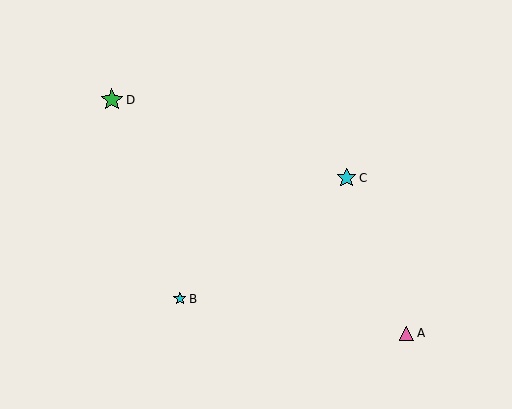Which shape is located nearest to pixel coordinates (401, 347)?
The pink triangle (labeled A) at (407, 333) is nearest to that location.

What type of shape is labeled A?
Shape A is a pink triangle.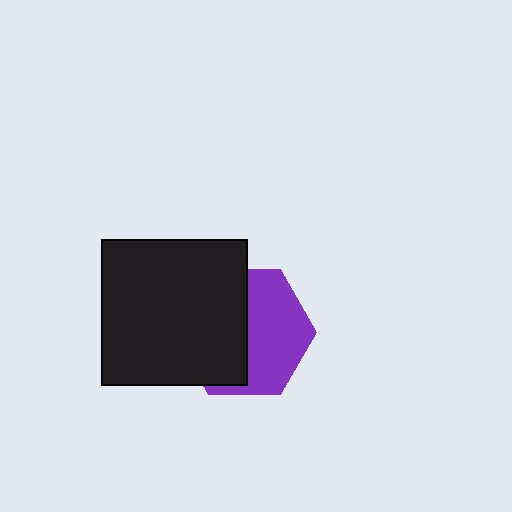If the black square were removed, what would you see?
You would see the complete purple hexagon.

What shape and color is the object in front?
The object in front is a black square.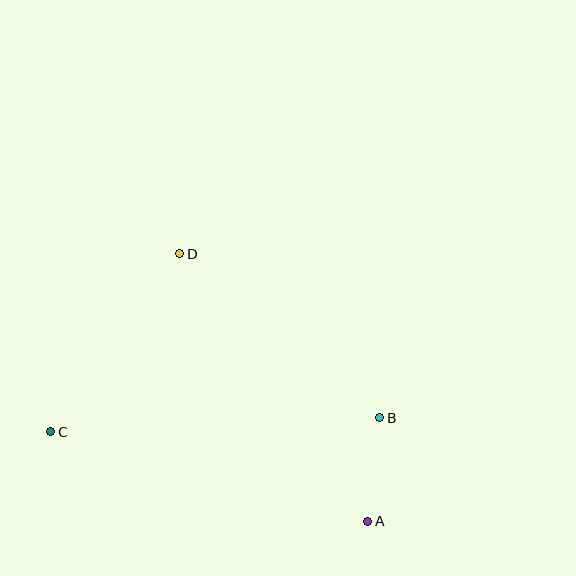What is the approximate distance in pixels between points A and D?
The distance between A and D is approximately 327 pixels.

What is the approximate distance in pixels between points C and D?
The distance between C and D is approximately 220 pixels.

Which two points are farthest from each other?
Points A and C are farthest from each other.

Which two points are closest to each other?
Points A and B are closest to each other.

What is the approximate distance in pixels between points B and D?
The distance between B and D is approximately 258 pixels.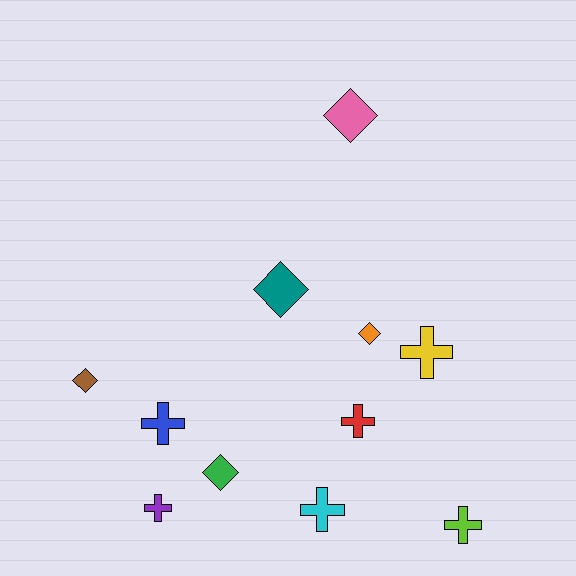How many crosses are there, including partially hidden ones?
There are 6 crosses.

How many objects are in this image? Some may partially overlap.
There are 11 objects.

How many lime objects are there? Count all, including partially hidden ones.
There is 1 lime object.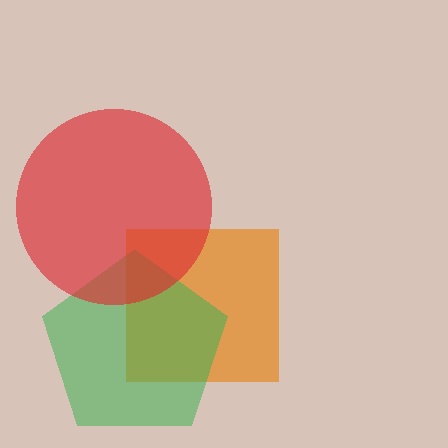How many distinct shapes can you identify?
There are 3 distinct shapes: an orange square, a green pentagon, a red circle.